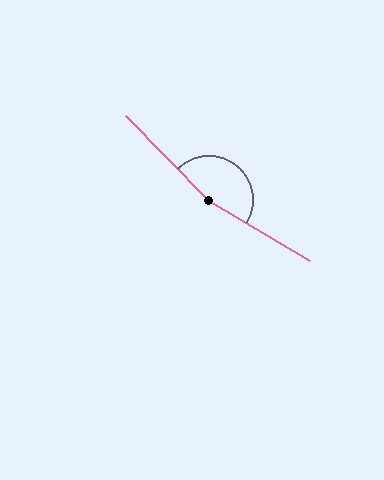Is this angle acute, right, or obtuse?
It is obtuse.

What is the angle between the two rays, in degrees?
Approximately 165 degrees.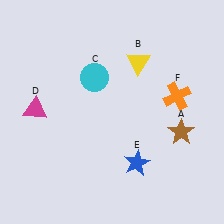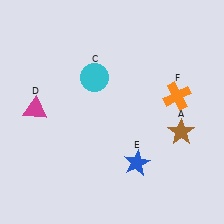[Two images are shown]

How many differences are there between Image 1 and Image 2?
There is 1 difference between the two images.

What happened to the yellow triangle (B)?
The yellow triangle (B) was removed in Image 2. It was in the top-right area of Image 1.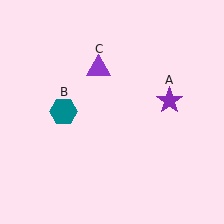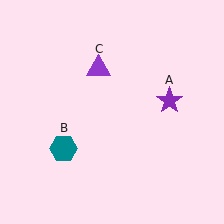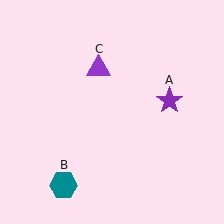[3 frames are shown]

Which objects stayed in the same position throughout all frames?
Purple star (object A) and purple triangle (object C) remained stationary.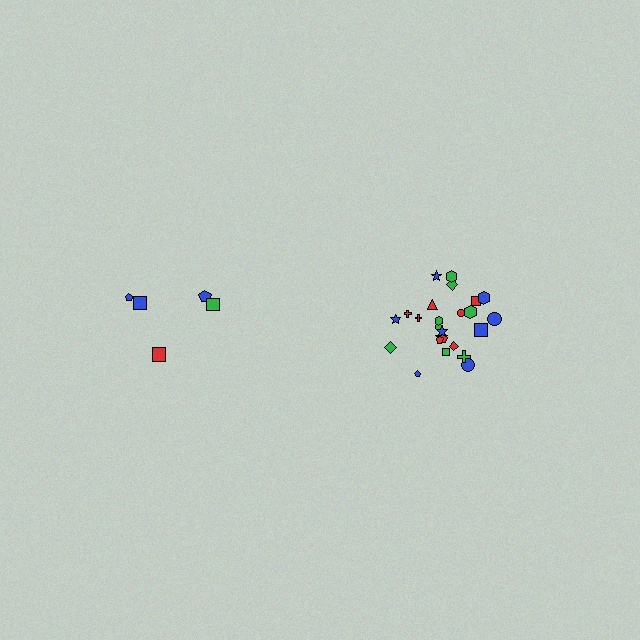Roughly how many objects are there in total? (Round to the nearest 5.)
Roughly 30 objects in total.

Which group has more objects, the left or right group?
The right group.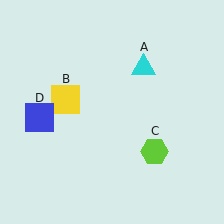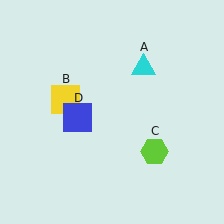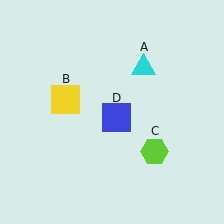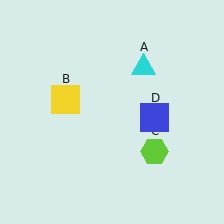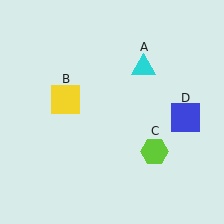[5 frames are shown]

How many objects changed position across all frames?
1 object changed position: blue square (object D).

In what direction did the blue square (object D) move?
The blue square (object D) moved right.